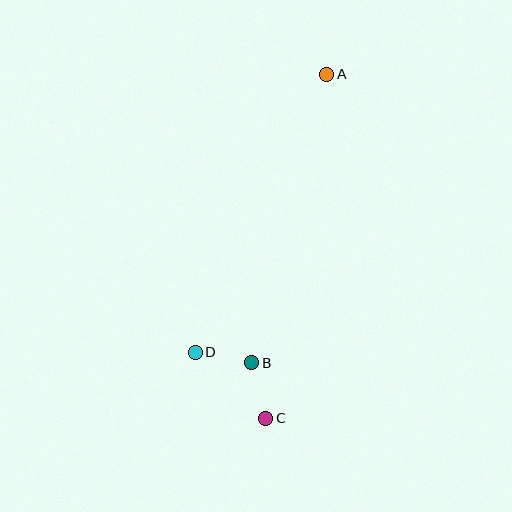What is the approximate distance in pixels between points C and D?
The distance between C and D is approximately 97 pixels.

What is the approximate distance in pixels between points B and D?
The distance between B and D is approximately 58 pixels.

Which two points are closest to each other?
Points B and C are closest to each other.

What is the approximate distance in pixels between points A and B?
The distance between A and B is approximately 298 pixels.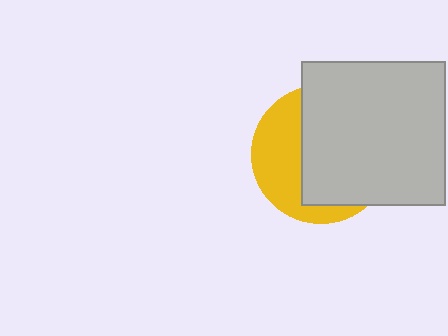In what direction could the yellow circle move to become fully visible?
The yellow circle could move left. That would shift it out from behind the light gray square entirely.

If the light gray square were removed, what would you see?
You would see the complete yellow circle.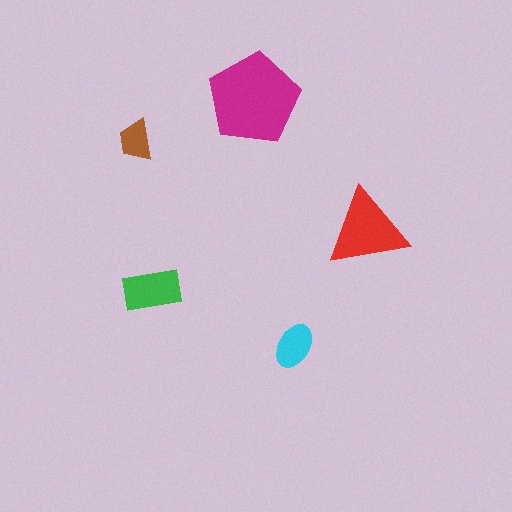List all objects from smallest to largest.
The brown trapezoid, the cyan ellipse, the green rectangle, the red triangle, the magenta pentagon.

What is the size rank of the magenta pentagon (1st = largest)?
1st.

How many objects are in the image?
There are 5 objects in the image.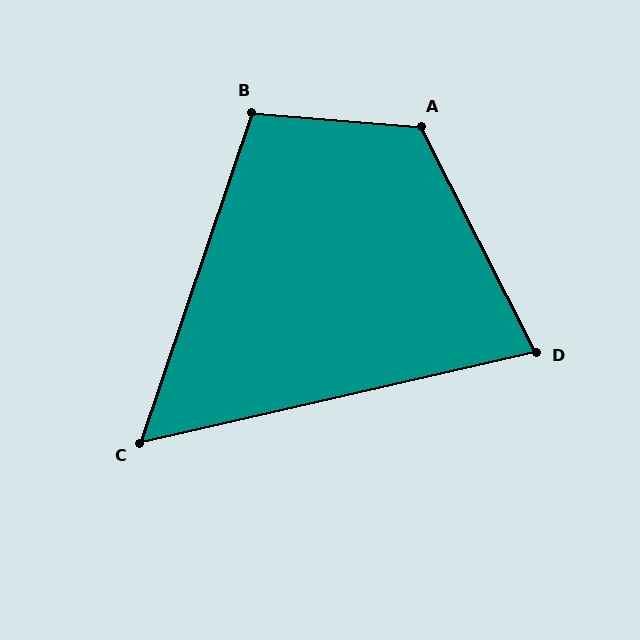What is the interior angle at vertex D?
Approximately 76 degrees (acute).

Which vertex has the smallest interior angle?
C, at approximately 58 degrees.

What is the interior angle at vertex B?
Approximately 104 degrees (obtuse).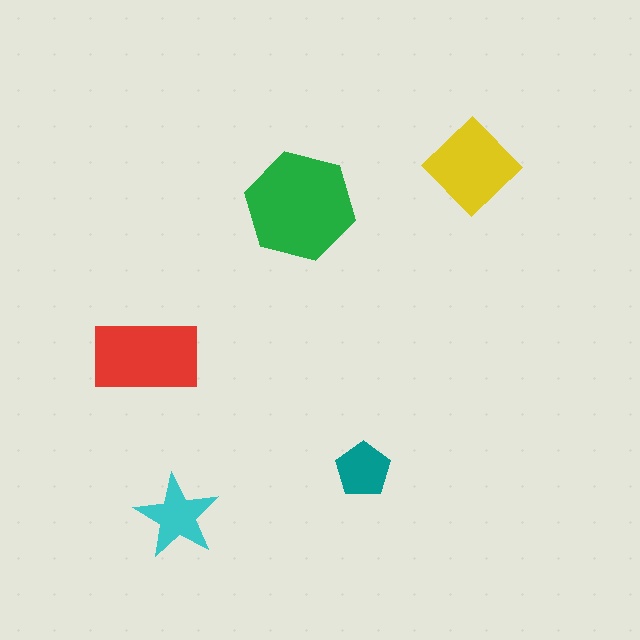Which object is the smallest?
The teal pentagon.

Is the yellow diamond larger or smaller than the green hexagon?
Smaller.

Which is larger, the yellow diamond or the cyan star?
The yellow diamond.